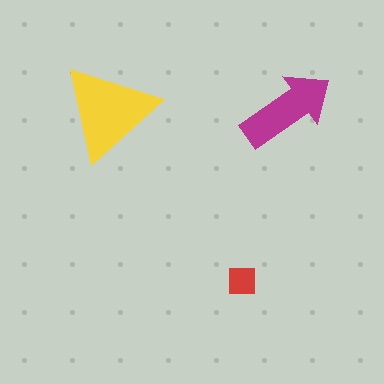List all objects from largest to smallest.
The yellow triangle, the magenta arrow, the red square.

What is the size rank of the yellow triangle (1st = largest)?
1st.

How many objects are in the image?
There are 3 objects in the image.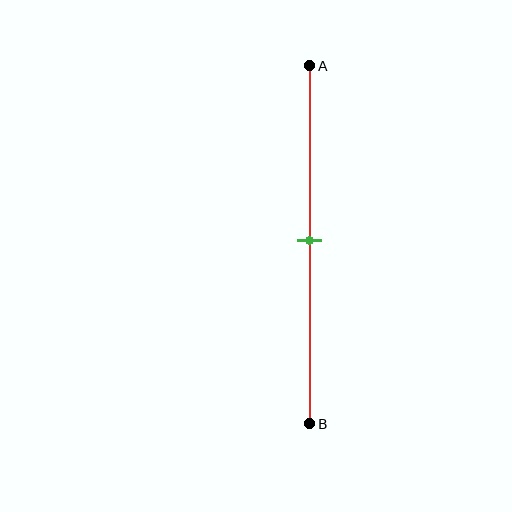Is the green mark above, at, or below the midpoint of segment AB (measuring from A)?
The green mark is approximately at the midpoint of segment AB.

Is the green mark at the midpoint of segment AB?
Yes, the mark is approximately at the midpoint.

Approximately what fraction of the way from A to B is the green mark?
The green mark is approximately 50% of the way from A to B.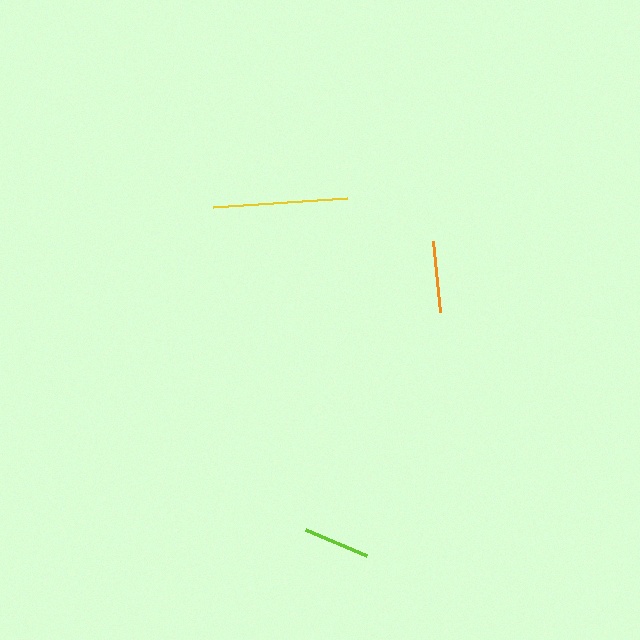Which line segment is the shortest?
The lime line is the shortest at approximately 67 pixels.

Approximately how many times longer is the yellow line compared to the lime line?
The yellow line is approximately 2.0 times the length of the lime line.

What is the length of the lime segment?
The lime segment is approximately 67 pixels long.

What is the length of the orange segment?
The orange segment is approximately 72 pixels long.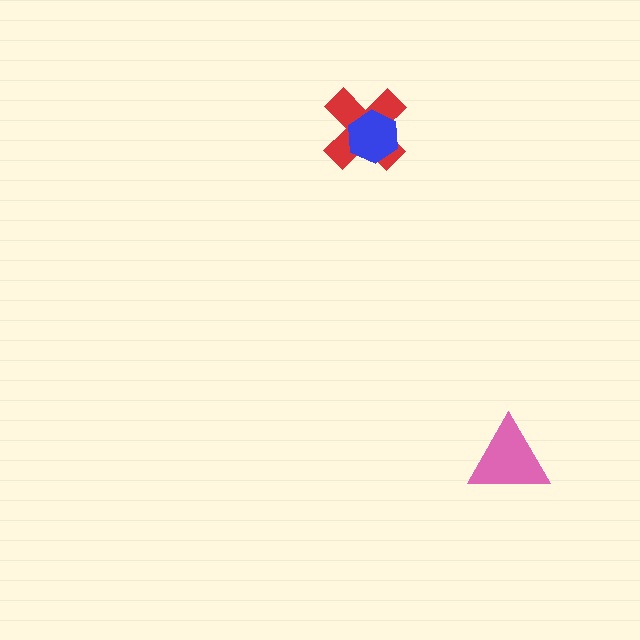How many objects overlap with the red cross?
1 object overlaps with the red cross.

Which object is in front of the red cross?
The blue hexagon is in front of the red cross.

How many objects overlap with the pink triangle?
0 objects overlap with the pink triangle.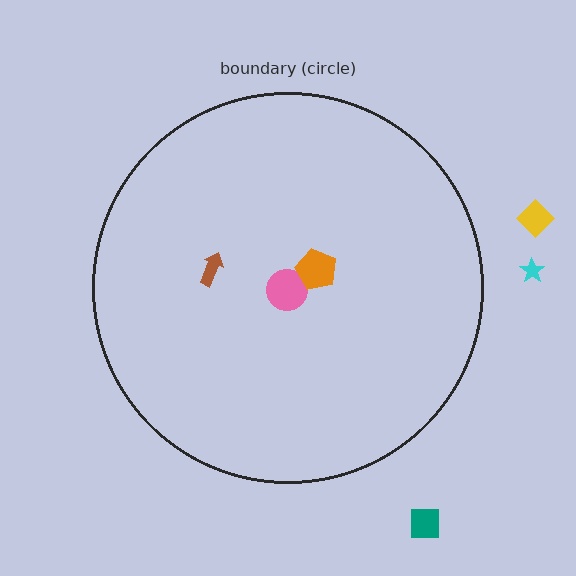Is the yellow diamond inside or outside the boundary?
Outside.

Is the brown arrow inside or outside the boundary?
Inside.